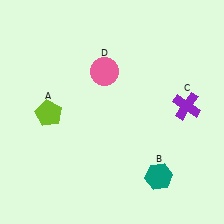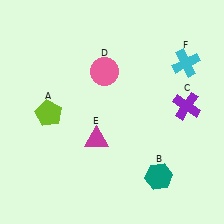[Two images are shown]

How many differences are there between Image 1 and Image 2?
There are 2 differences between the two images.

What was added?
A magenta triangle (E), a cyan cross (F) were added in Image 2.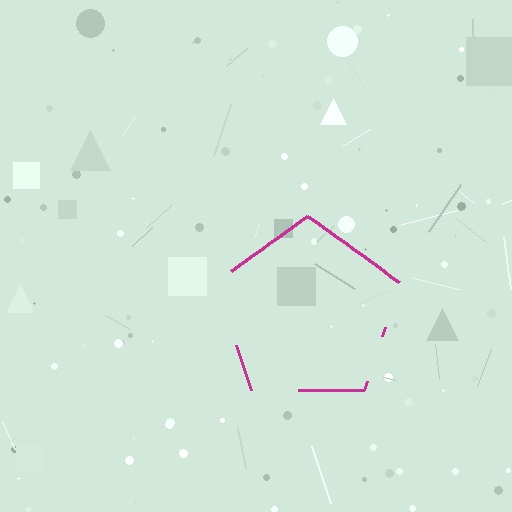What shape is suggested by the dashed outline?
The dashed outline suggests a pentagon.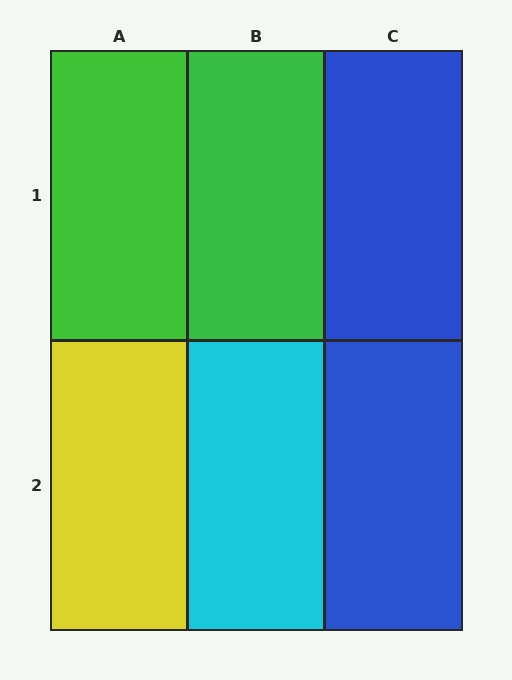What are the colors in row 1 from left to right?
Green, green, blue.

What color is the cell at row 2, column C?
Blue.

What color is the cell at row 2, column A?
Yellow.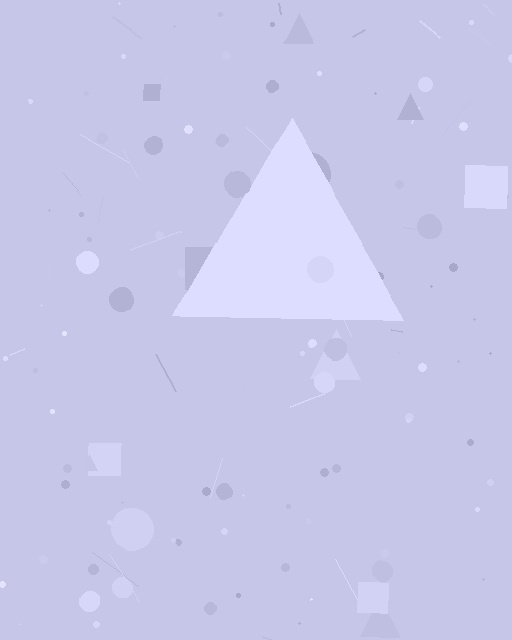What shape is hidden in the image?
A triangle is hidden in the image.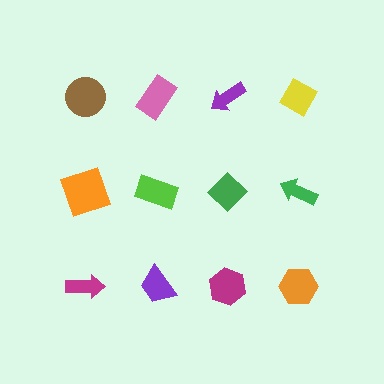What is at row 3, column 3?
A magenta hexagon.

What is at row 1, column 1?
A brown circle.